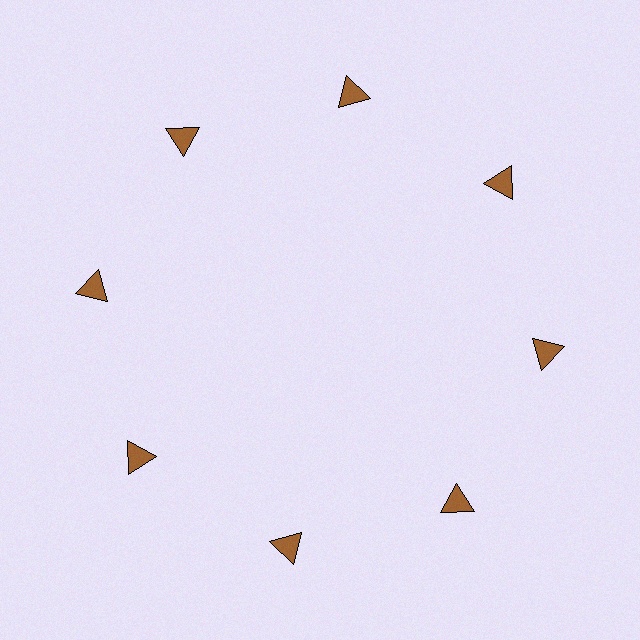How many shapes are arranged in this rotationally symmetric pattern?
There are 8 shapes, arranged in 8 groups of 1.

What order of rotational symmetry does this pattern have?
This pattern has 8-fold rotational symmetry.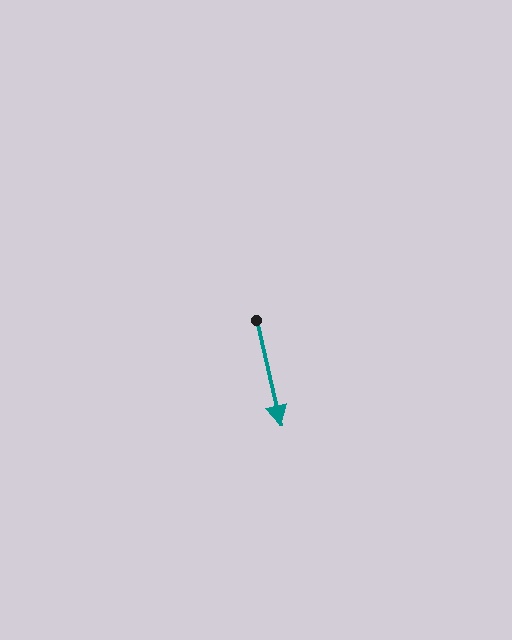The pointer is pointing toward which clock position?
Roughly 6 o'clock.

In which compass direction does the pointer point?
South.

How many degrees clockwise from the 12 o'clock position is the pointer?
Approximately 167 degrees.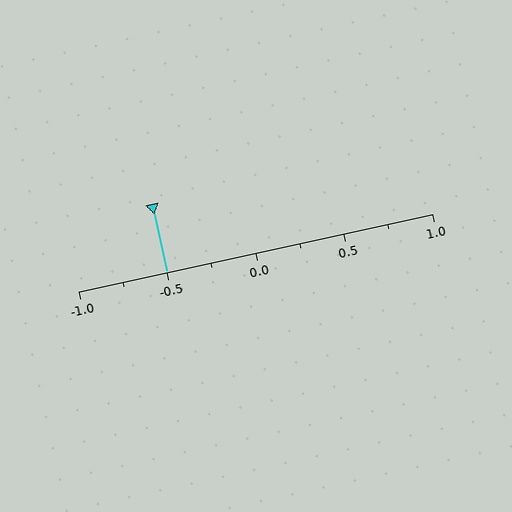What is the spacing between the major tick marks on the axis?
The major ticks are spaced 0.5 apart.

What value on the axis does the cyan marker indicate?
The marker indicates approximately -0.5.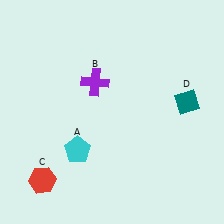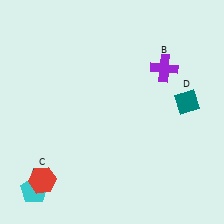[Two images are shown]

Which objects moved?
The objects that moved are: the cyan pentagon (A), the purple cross (B).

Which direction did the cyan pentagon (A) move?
The cyan pentagon (A) moved left.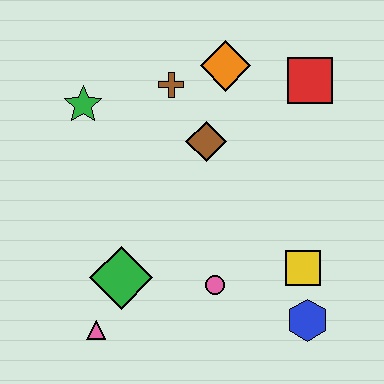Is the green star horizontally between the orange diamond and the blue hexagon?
No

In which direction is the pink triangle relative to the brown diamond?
The pink triangle is below the brown diamond.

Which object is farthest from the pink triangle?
The red square is farthest from the pink triangle.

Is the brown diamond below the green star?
Yes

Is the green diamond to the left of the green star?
No